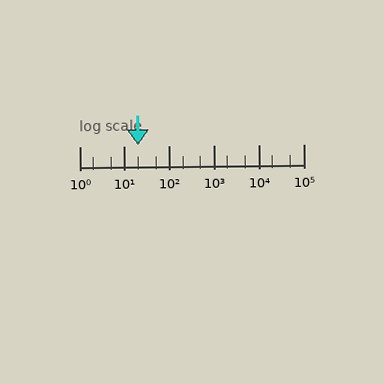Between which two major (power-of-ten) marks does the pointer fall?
The pointer is between 10 and 100.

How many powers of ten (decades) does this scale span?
The scale spans 5 decades, from 1 to 100000.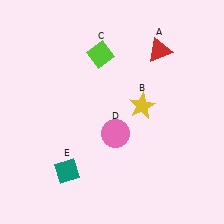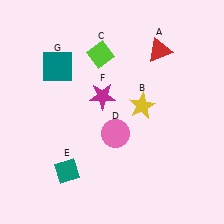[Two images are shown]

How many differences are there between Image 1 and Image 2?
There are 2 differences between the two images.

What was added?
A magenta star (F), a teal square (G) were added in Image 2.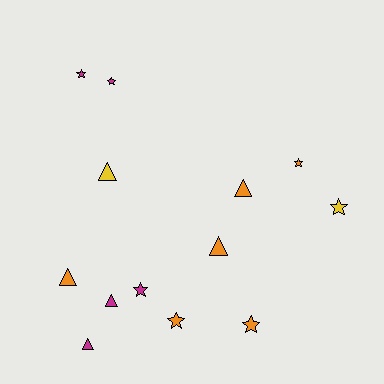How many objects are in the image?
There are 13 objects.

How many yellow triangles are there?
There is 1 yellow triangle.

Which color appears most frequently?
Orange, with 6 objects.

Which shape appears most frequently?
Star, with 7 objects.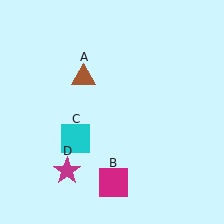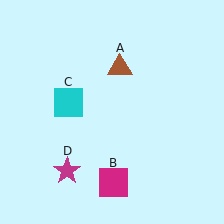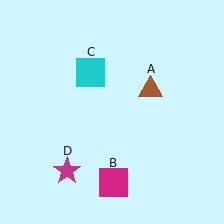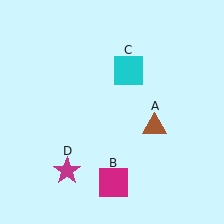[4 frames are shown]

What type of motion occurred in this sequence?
The brown triangle (object A), cyan square (object C) rotated clockwise around the center of the scene.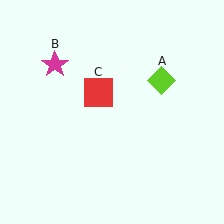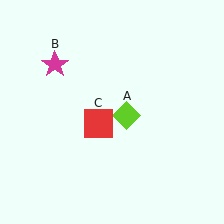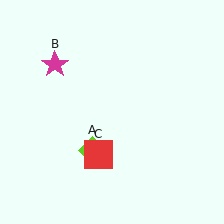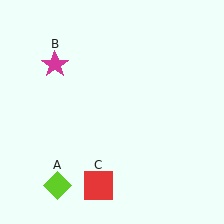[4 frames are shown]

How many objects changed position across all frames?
2 objects changed position: lime diamond (object A), red square (object C).